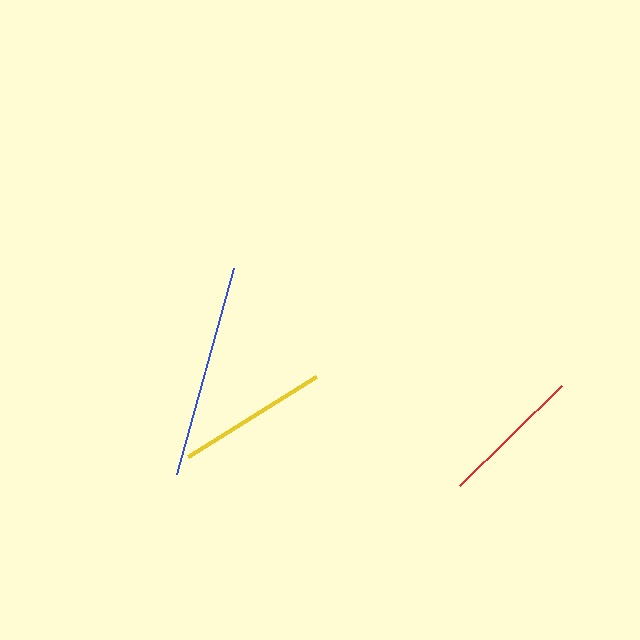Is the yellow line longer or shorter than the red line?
The yellow line is longer than the red line.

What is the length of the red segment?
The red segment is approximately 142 pixels long.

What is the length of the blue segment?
The blue segment is approximately 214 pixels long.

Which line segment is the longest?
The blue line is the longest at approximately 214 pixels.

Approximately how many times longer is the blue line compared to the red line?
The blue line is approximately 1.5 times the length of the red line.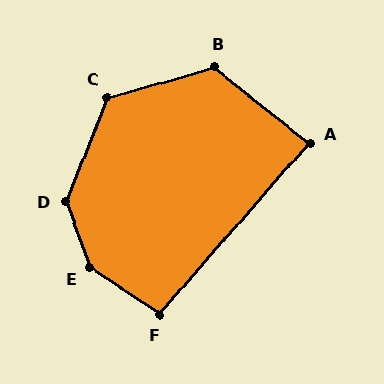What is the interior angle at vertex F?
Approximately 97 degrees (obtuse).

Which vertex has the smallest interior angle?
A, at approximately 88 degrees.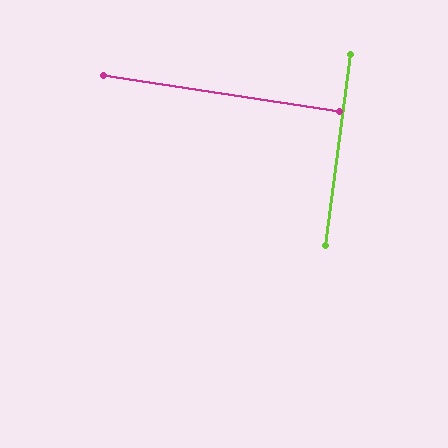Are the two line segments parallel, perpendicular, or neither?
Perpendicular — they meet at approximately 89°.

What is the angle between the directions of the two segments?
Approximately 89 degrees.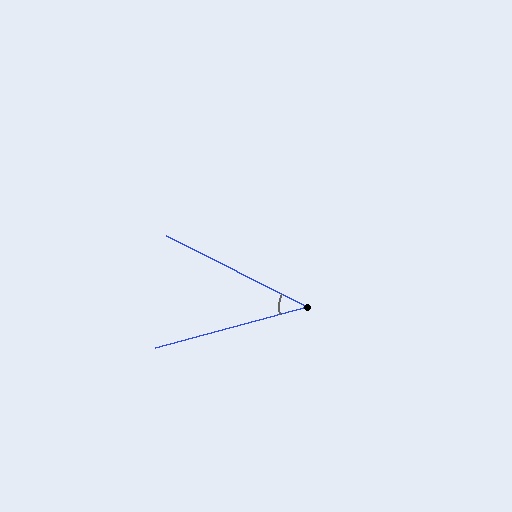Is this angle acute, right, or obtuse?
It is acute.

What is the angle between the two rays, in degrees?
Approximately 42 degrees.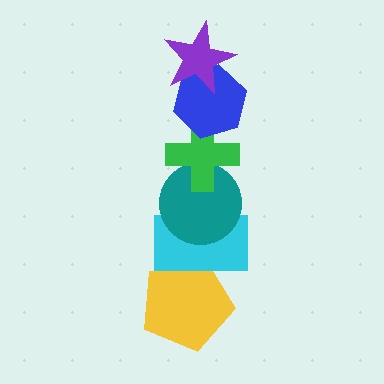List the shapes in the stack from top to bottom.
From top to bottom: the purple star, the blue hexagon, the green cross, the teal circle, the cyan rectangle, the yellow pentagon.